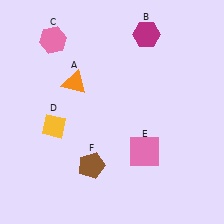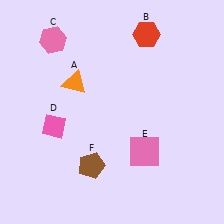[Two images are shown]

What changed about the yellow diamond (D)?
In Image 1, D is yellow. In Image 2, it changed to pink.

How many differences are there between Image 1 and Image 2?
There are 2 differences between the two images.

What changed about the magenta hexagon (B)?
In Image 1, B is magenta. In Image 2, it changed to red.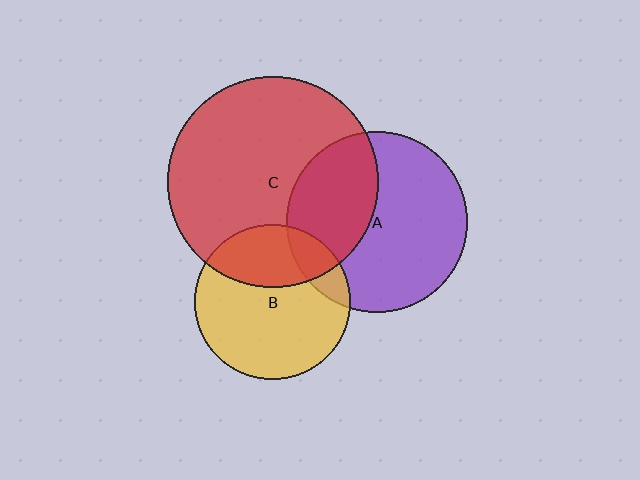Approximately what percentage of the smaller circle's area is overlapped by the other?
Approximately 35%.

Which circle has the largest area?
Circle C (red).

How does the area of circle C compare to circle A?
Approximately 1.4 times.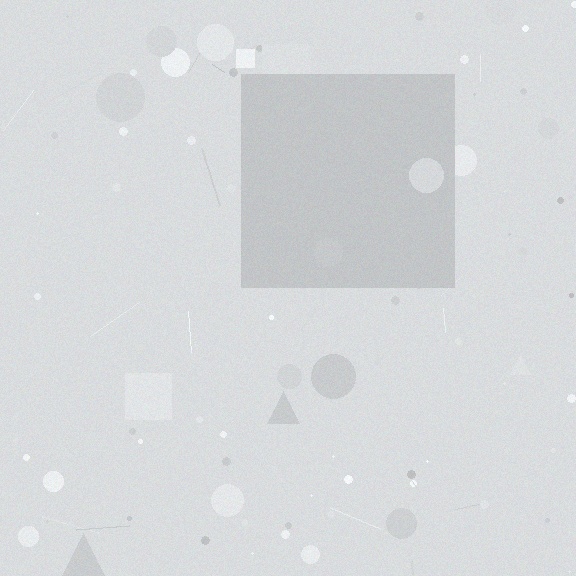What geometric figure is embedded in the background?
A square is embedded in the background.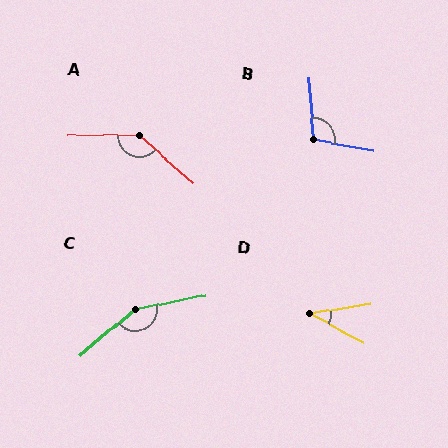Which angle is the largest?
C, at approximately 151 degrees.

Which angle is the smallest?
D, at approximately 37 degrees.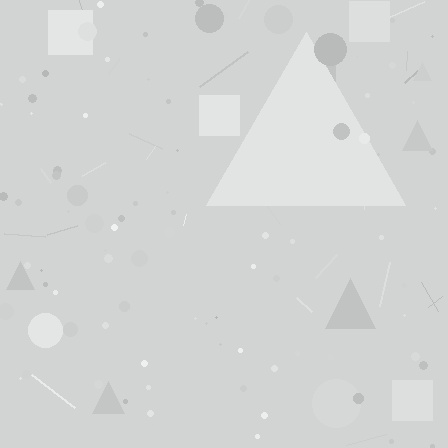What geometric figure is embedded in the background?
A triangle is embedded in the background.